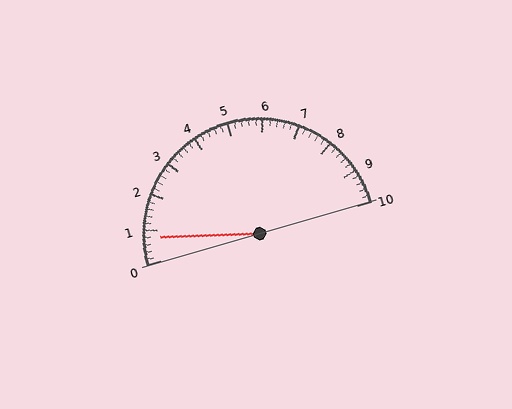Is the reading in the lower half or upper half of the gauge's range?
The reading is in the lower half of the range (0 to 10).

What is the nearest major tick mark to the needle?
The nearest major tick mark is 1.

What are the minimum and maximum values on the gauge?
The gauge ranges from 0 to 10.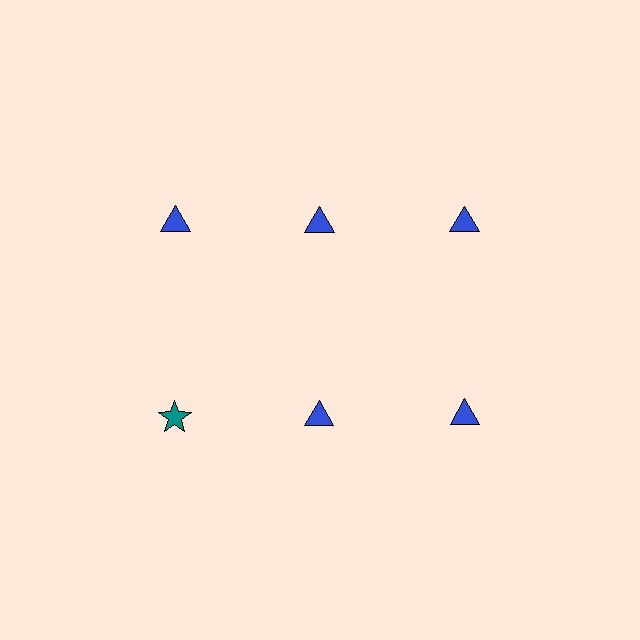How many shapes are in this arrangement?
There are 6 shapes arranged in a grid pattern.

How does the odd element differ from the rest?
It differs in both color (teal instead of blue) and shape (star instead of triangle).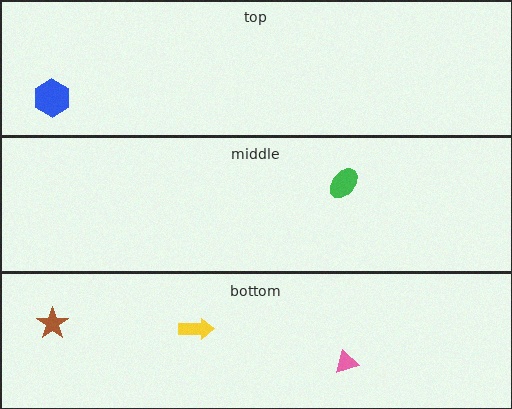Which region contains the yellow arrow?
The bottom region.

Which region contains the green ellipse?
The middle region.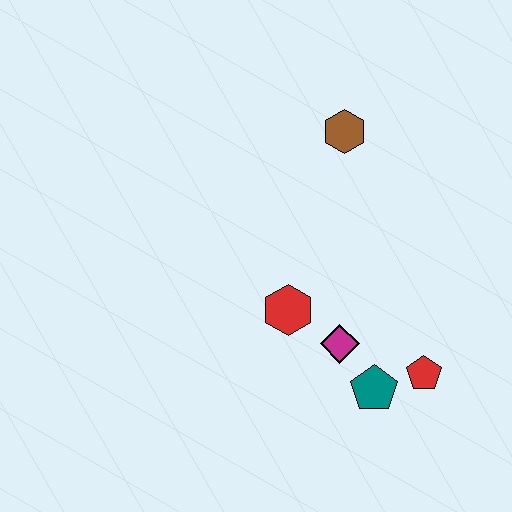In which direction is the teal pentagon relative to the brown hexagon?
The teal pentagon is below the brown hexagon.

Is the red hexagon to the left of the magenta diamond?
Yes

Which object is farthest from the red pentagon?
The brown hexagon is farthest from the red pentagon.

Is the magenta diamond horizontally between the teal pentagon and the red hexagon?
Yes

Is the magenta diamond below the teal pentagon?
No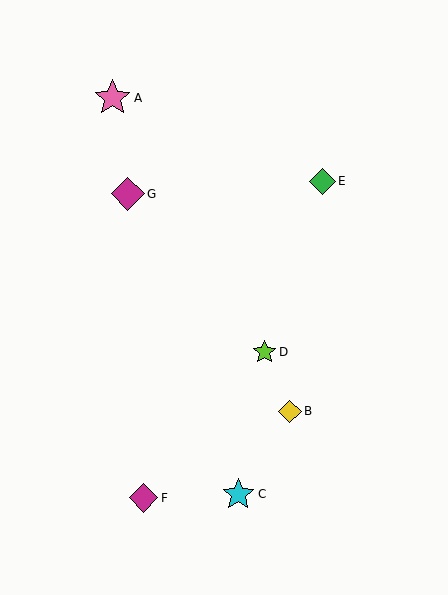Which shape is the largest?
The pink star (labeled A) is the largest.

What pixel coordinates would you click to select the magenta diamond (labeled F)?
Click at (144, 498) to select the magenta diamond F.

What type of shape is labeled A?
Shape A is a pink star.